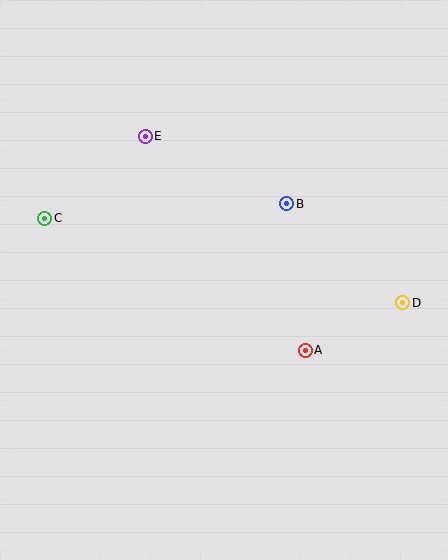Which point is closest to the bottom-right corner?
Point A is closest to the bottom-right corner.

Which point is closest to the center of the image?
Point B at (287, 204) is closest to the center.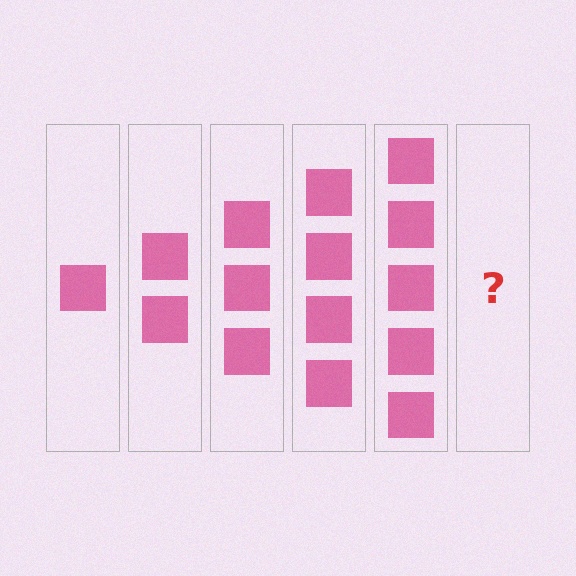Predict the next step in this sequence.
The next step is 6 squares.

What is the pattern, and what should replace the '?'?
The pattern is that each step adds one more square. The '?' should be 6 squares.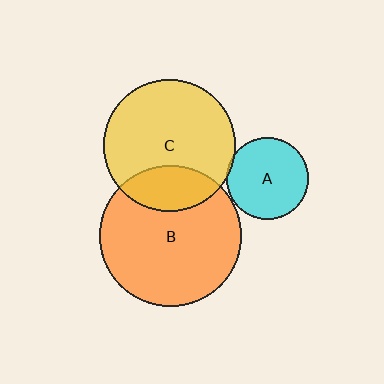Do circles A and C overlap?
Yes.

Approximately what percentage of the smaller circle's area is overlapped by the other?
Approximately 5%.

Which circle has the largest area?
Circle B (orange).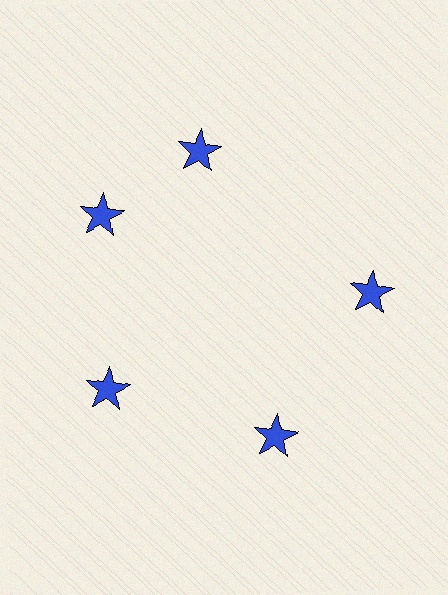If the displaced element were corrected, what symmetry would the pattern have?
It would have 5-fold rotational symmetry — the pattern would map onto itself every 72 degrees.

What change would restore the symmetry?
The symmetry would be restored by rotating it back into even spacing with its neighbors so that all 5 stars sit at equal angles and equal distance from the center.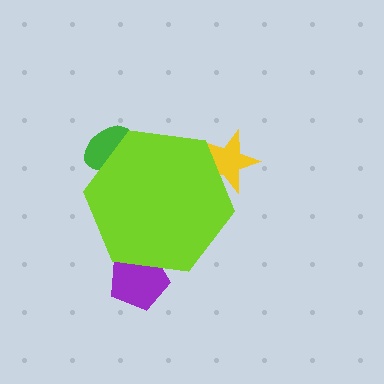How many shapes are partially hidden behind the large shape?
3 shapes are partially hidden.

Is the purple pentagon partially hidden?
Yes, the purple pentagon is partially hidden behind the lime hexagon.